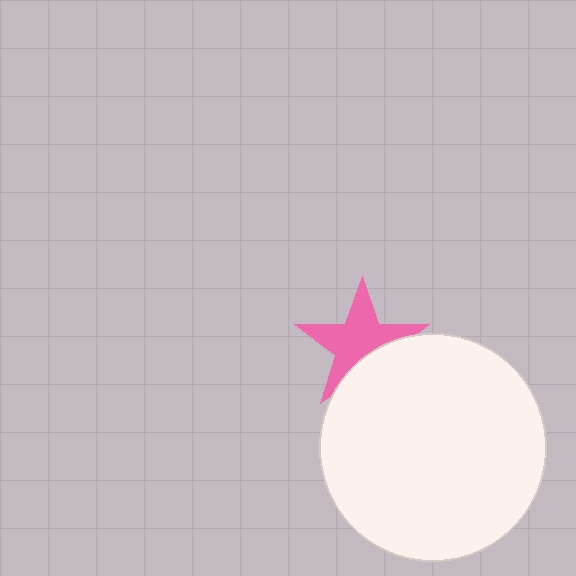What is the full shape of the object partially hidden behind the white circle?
The partially hidden object is a pink star.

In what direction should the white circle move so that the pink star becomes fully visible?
The white circle should move down. That is the shortest direction to clear the overlap and leave the pink star fully visible.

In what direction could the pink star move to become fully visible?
The pink star could move up. That would shift it out from behind the white circle entirely.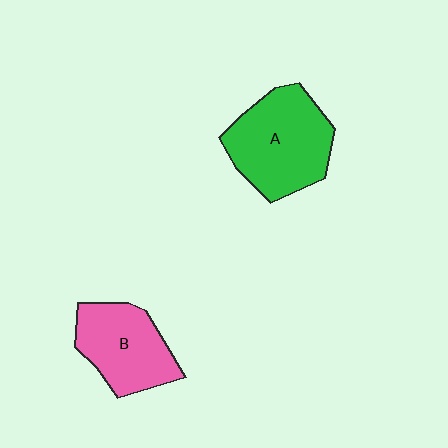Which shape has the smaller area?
Shape B (pink).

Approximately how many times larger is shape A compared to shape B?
Approximately 1.3 times.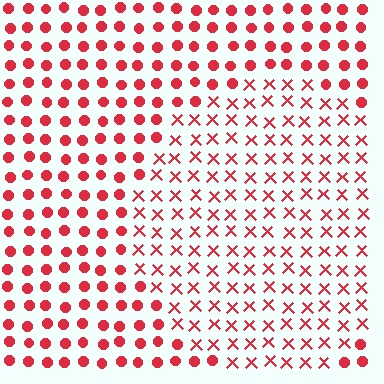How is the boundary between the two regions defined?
The boundary is defined by a change in element shape: X marks inside vs. circles outside. All elements share the same color and spacing.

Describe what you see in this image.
The image is filled with small red elements arranged in a uniform grid. A circle-shaped region contains X marks, while the surrounding area contains circles. The boundary is defined purely by the change in element shape.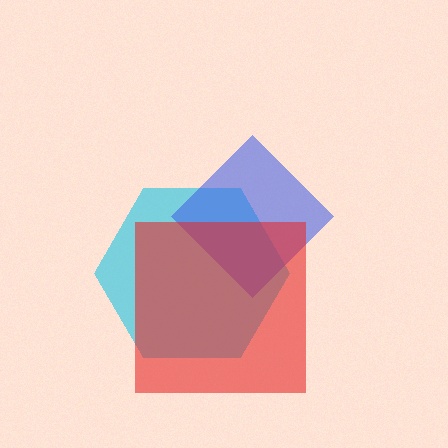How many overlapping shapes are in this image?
There are 3 overlapping shapes in the image.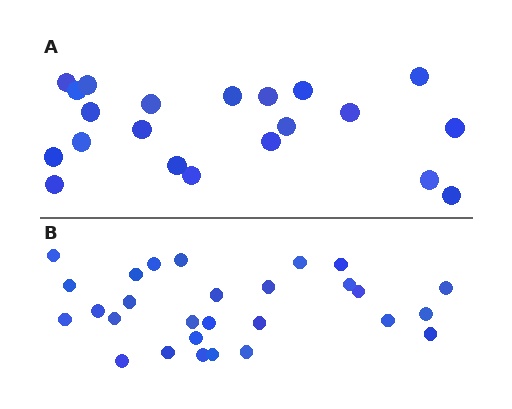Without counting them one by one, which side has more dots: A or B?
Region B (the bottom region) has more dots.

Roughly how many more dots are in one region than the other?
Region B has roughly 8 or so more dots than region A.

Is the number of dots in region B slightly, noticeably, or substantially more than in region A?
Region B has noticeably more, but not dramatically so. The ratio is roughly 1.3 to 1.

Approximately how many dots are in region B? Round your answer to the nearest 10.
About 30 dots. (The exact count is 28, which rounds to 30.)